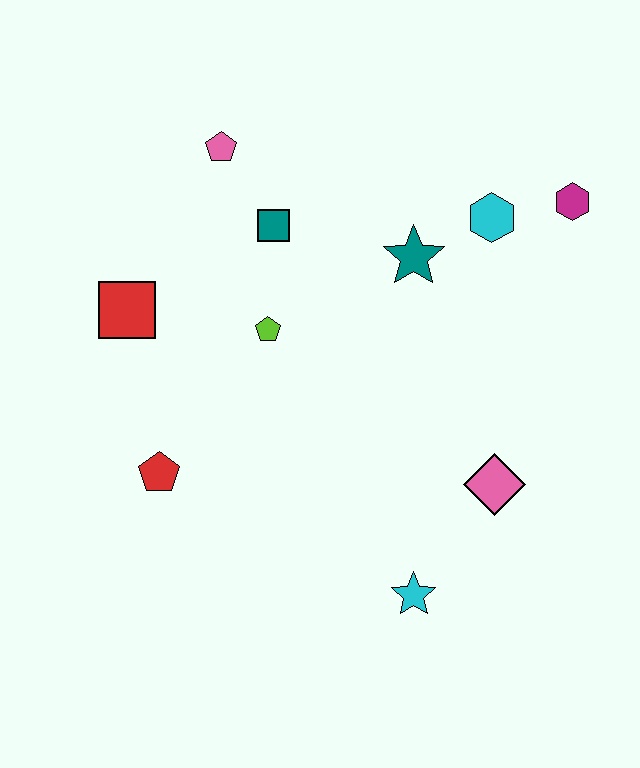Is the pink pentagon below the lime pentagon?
No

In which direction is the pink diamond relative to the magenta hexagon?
The pink diamond is below the magenta hexagon.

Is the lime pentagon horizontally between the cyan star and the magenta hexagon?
No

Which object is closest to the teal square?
The pink pentagon is closest to the teal square.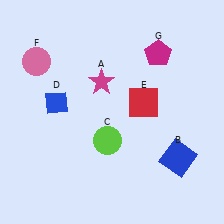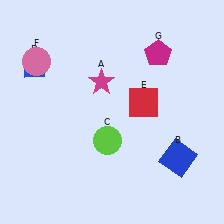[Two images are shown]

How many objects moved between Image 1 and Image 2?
1 object moved between the two images.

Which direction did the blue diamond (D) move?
The blue diamond (D) moved up.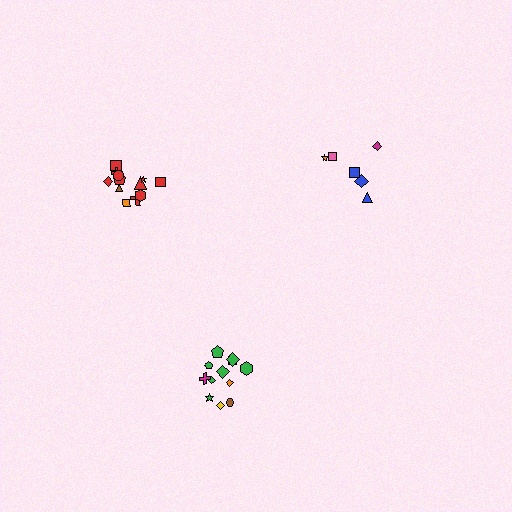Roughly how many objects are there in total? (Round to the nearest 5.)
Roughly 30 objects in total.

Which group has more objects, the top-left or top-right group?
The top-left group.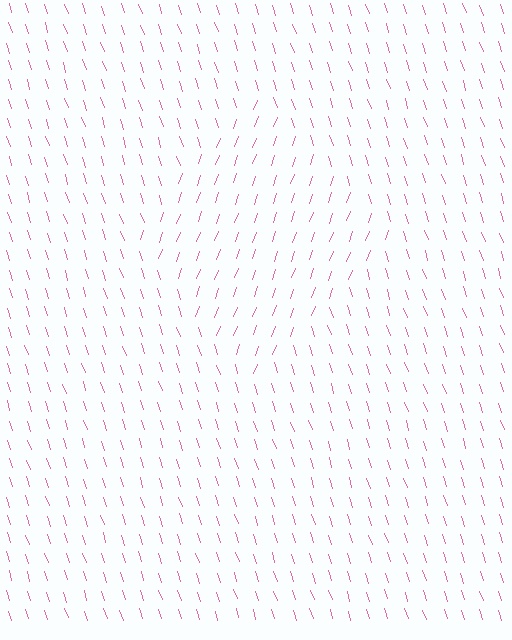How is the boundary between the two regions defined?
The boundary is defined purely by a change in line orientation (approximately 38 degrees difference). All lines are the same color and thickness.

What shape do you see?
I see a diamond.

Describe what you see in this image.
The image is filled with small pink line segments. A diamond region in the image has lines oriented differently from the surrounding lines, creating a visible texture boundary.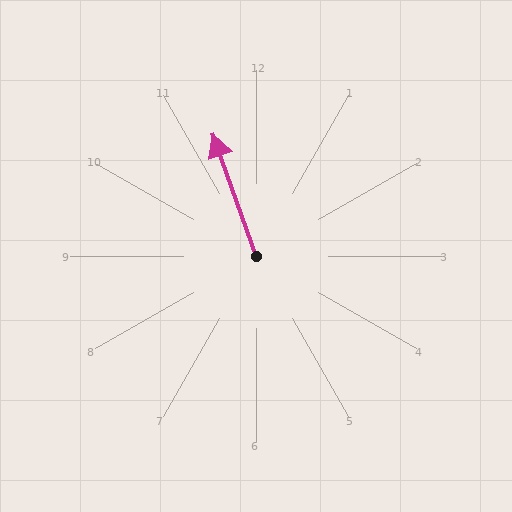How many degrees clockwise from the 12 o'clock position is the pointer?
Approximately 341 degrees.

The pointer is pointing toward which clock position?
Roughly 11 o'clock.